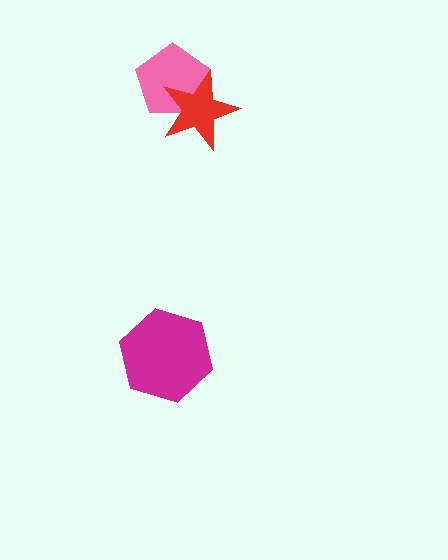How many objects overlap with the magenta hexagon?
0 objects overlap with the magenta hexagon.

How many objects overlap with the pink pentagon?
1 object overlaps with the pink pentagon.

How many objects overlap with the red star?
1 object overlaps with the red star.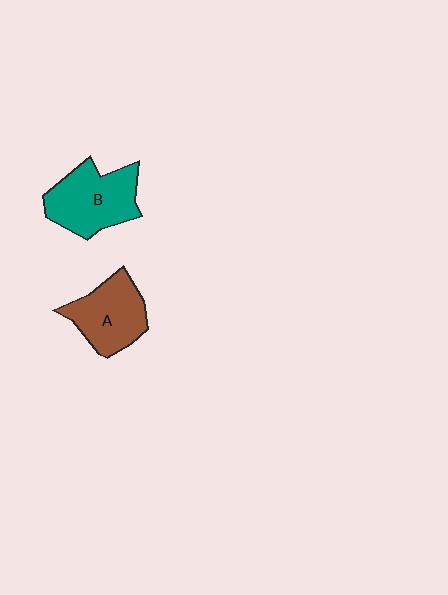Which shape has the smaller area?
Shape A (brown).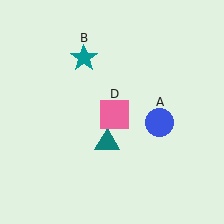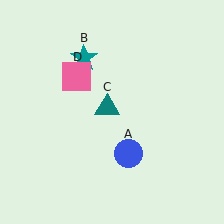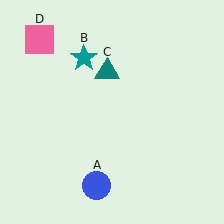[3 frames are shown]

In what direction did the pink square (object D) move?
The pink square (object D) moved up and to the left.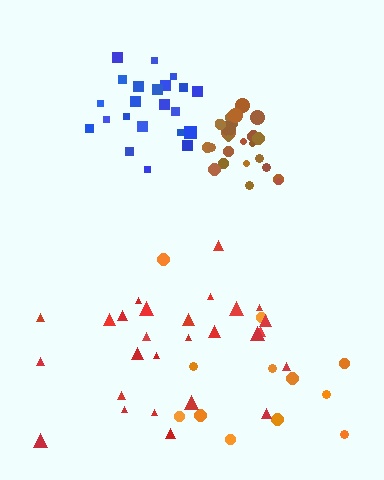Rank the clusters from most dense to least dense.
brown, blue, red, orange.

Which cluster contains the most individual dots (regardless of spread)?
Red (27).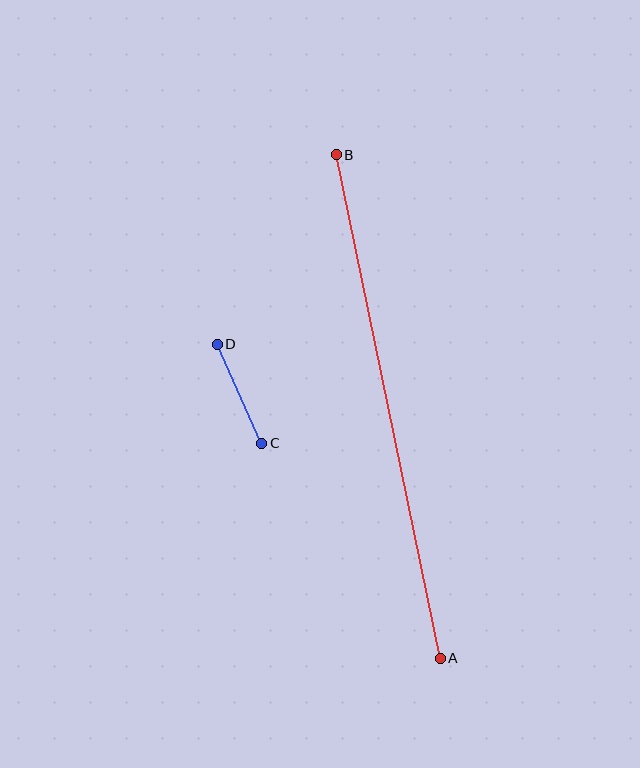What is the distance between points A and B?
The distance is approximately 514 pixels.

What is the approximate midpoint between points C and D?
The midpoint is at approximately (239, 394) pixels.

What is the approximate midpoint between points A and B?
The midpoint is at approximately (388, 407) pixels.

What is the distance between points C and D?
The distance is approximately 108 pixels.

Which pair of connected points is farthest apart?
Points A and B are farthest apart.